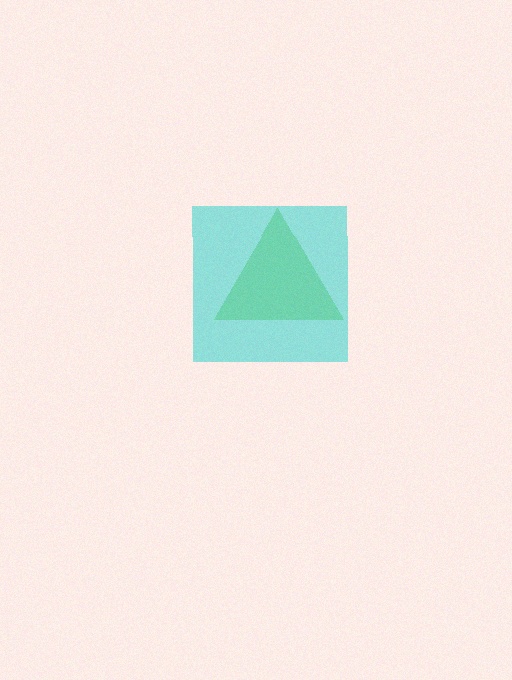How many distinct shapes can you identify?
There are 2 distinct shapes: a lime triangle, a cyan square.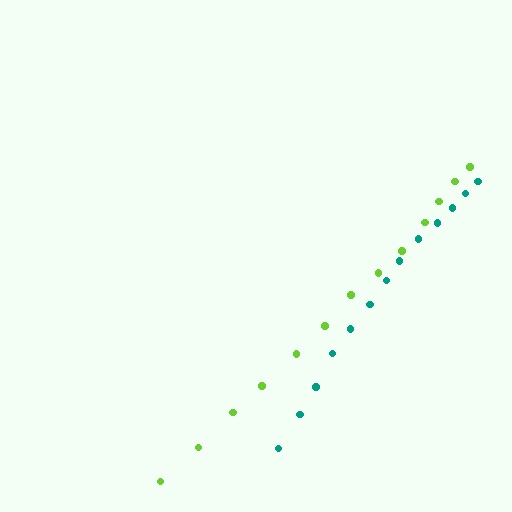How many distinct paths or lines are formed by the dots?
There are 2 distinct paths.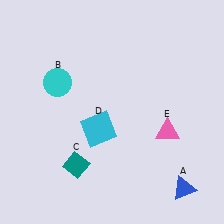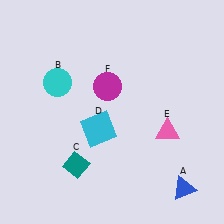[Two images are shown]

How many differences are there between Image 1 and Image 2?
There is 1 difference between the two images.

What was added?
A magenta circle (F) was added in Image 2.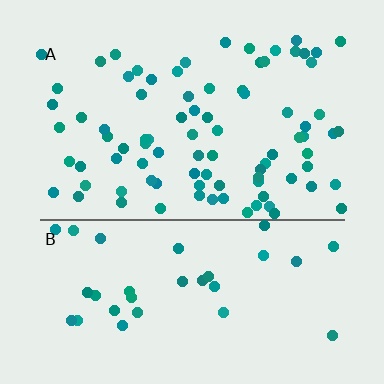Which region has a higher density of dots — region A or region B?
A (the top).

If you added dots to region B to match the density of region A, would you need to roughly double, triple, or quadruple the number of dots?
Approximately double.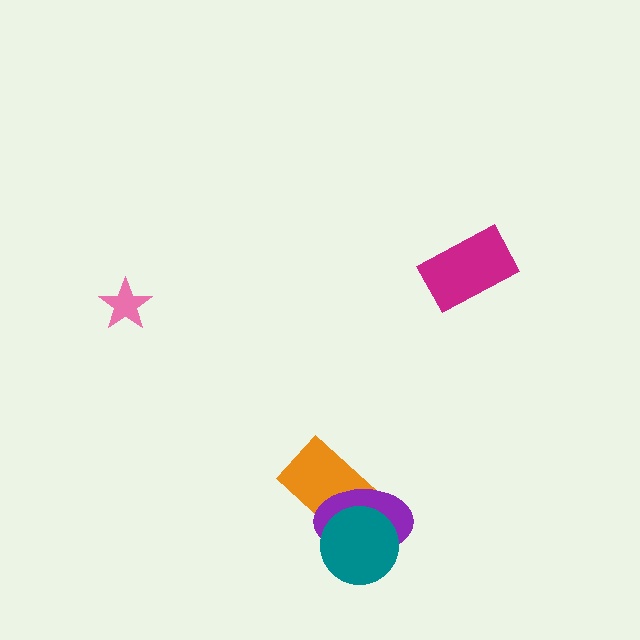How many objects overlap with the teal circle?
2 objects overlap with the teal circle.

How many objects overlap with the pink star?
0 objects overlap with the pink star.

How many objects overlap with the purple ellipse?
2 objects overlap with the purple ellipse.